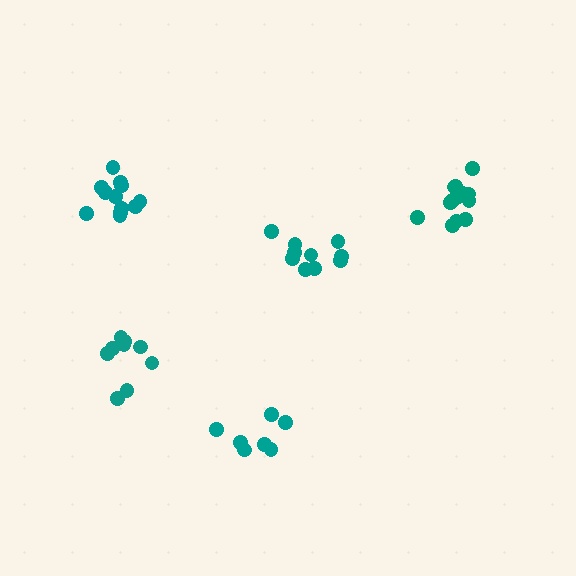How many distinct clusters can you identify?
There are 5 distinct clusters.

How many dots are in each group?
Group 1: 9 dots, Group 2: 10 dots, Group 3: 12 dots, Group 4: 7 dots, Group 5: 13 dots (51 total).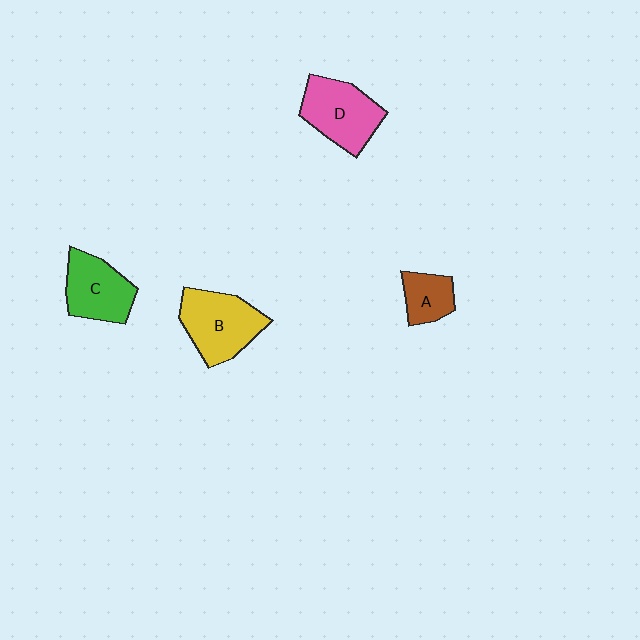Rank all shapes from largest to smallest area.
From largest to smallest: B (yellow), D (pink), C (green), A (brown).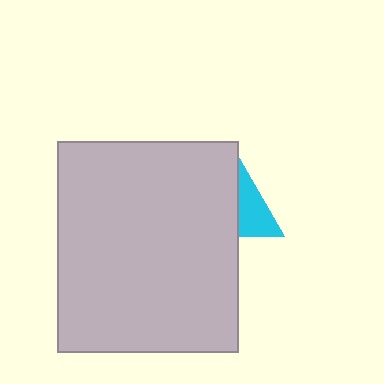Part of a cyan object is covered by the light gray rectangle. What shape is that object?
It is a triangle.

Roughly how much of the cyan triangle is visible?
A small part of it is visible (roughly 38%).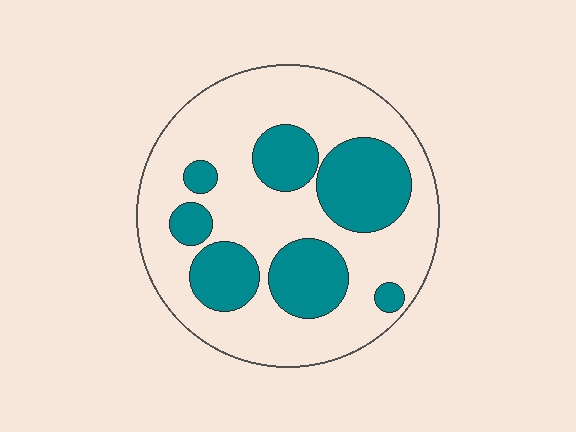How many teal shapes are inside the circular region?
7.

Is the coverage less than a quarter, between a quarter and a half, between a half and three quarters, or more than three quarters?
Between a quarter and a half.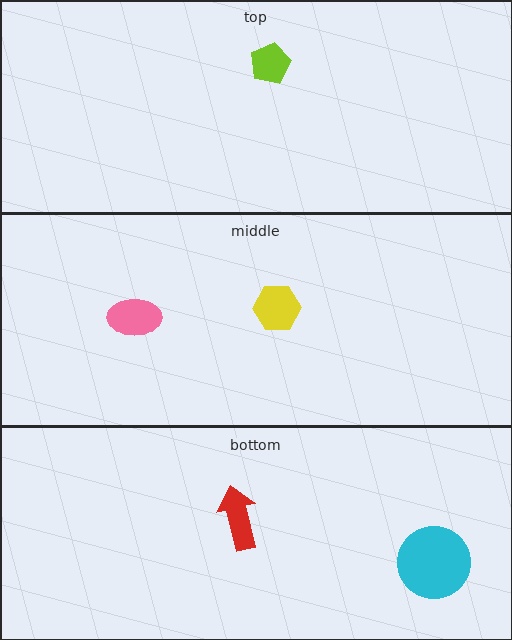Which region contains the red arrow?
The bottom region.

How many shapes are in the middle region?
2.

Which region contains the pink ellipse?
The middle region.